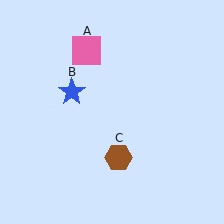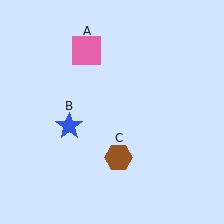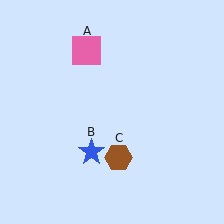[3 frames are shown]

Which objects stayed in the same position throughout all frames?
Pink square (object A) and brown hexagon (object C) remained stationary.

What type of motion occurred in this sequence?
The blue star (object B) rotated counterclockwise around the center of the scene.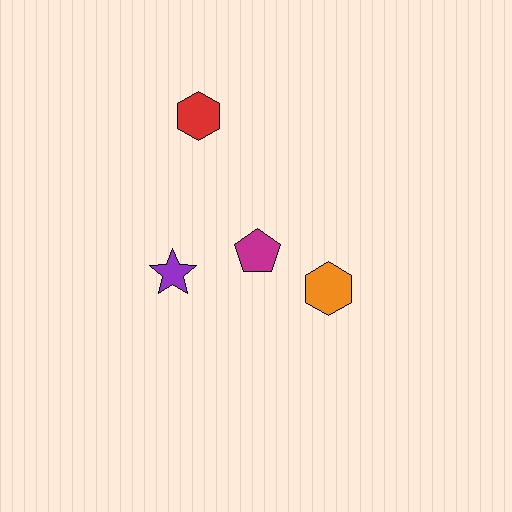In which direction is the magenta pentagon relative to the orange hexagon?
The magenta pentagon is to the left of the orange hexagon.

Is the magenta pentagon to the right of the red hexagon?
Yes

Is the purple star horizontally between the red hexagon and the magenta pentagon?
No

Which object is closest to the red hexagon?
The magenta pentagon is closest to the red hexagon.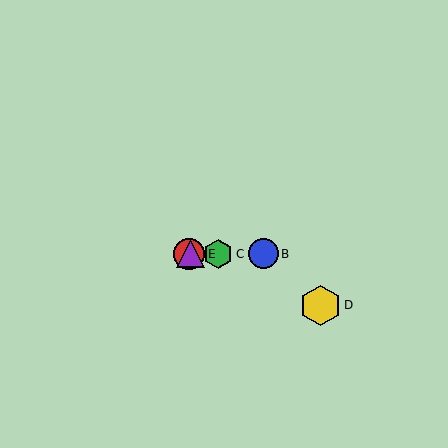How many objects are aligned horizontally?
4 objects (A, B, C, E) are aligned horizontally.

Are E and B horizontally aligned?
Yes, both are at y≈254.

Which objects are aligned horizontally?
Objects A, B, C, E are aligned horizontally.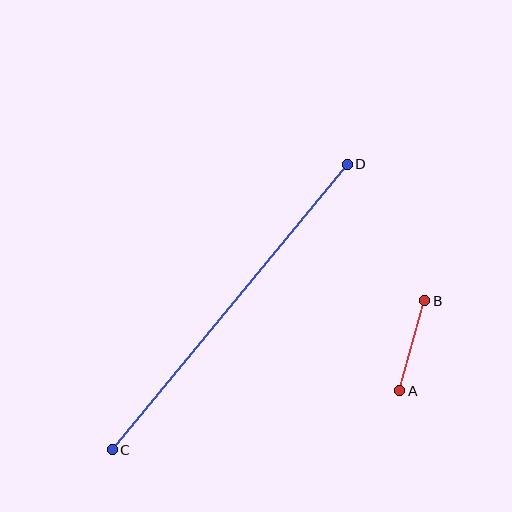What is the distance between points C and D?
The distance is approximately 370 pixels.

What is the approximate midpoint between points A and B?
The midpoint is at approximately (412, 346) pixels.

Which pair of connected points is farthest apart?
Points C and D are farthest apart.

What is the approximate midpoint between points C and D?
The midpoint is at approximately (230, 307) pixels.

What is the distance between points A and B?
The distance is approximately 93 pixels.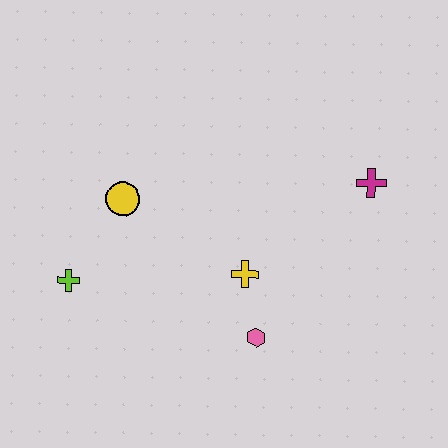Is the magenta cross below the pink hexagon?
No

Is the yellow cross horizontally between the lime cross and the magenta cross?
Yes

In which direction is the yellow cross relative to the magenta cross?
The yellow cross is to the left of the magenta cross.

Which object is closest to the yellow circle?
The lime cross is closest to the yellow circle.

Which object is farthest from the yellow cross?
The lime cross is farthest from the yellow cross.